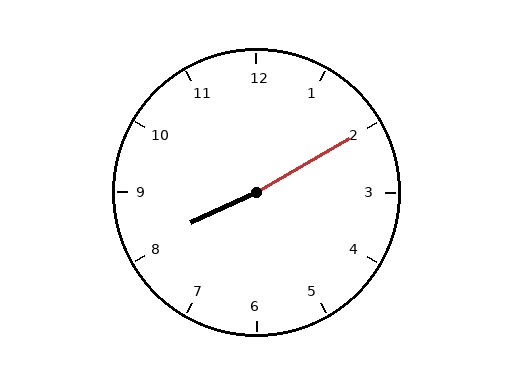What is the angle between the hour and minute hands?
Approximately 175 degrees.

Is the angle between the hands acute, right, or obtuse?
It is obtuse.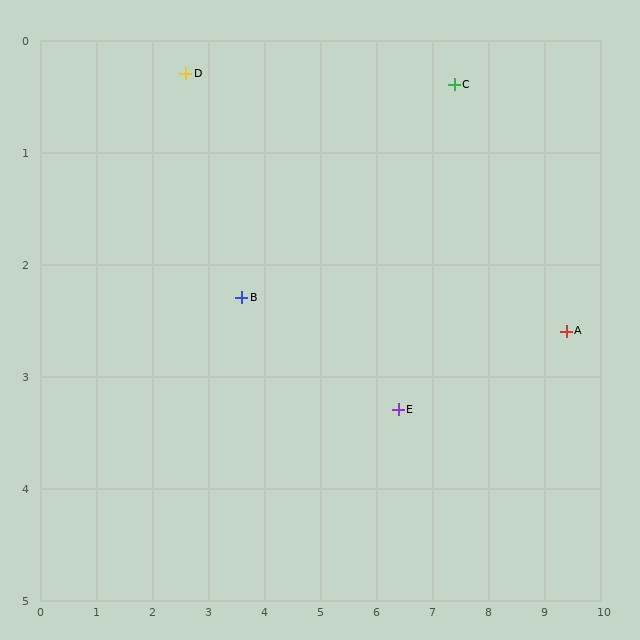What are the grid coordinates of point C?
Point C is at approximately (7.4, 0.4).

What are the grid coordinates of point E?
Point E is at approximately (6.4, 3.3).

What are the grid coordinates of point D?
Point D is at approximately (2.6, 0.3).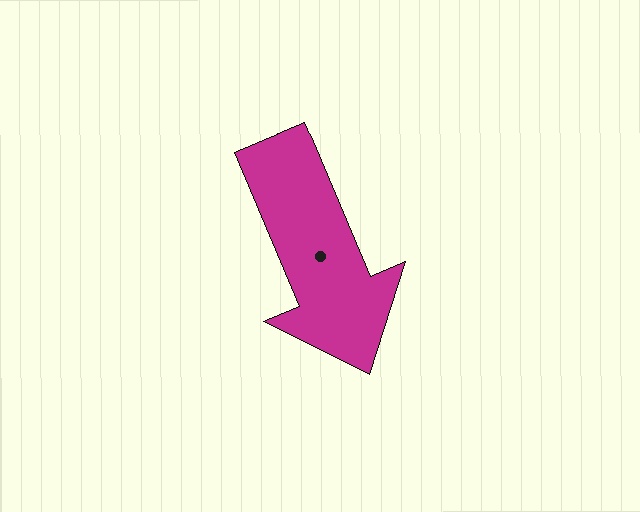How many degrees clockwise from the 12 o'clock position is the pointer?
Approximately 157 degrees.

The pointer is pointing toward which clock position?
Roughly 5 o'clock.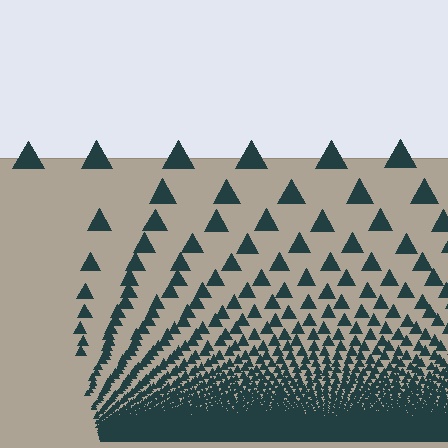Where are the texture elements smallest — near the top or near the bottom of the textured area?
Near the bottom.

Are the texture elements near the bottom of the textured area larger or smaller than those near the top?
Smaller. The gradient is inverted — elements near the bottom are smaller and denser.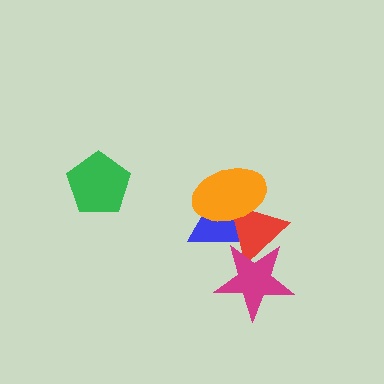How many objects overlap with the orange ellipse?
2 objects overlap with the orange ellipse.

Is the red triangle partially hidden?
Yes, it is partially covered by another shape.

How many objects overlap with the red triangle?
3 objects overlap with the red triangle.